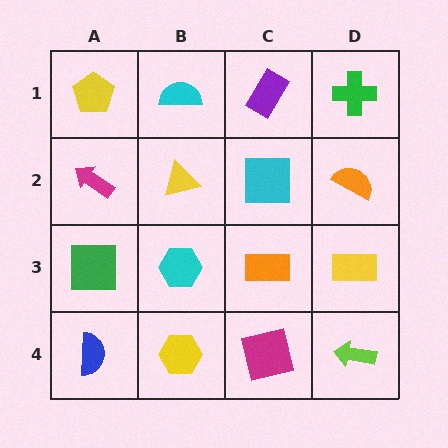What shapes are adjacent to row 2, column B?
A cyan semicircle (row 1, column B), a cyan hexagon (row 3, column B), a magenta arrow (row 2, column A), a cyan square (row 2, column C).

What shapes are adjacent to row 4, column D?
A yellow rectangle (row 3, column D), a magenta square (row 4, column C).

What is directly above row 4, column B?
A cyan hexagon.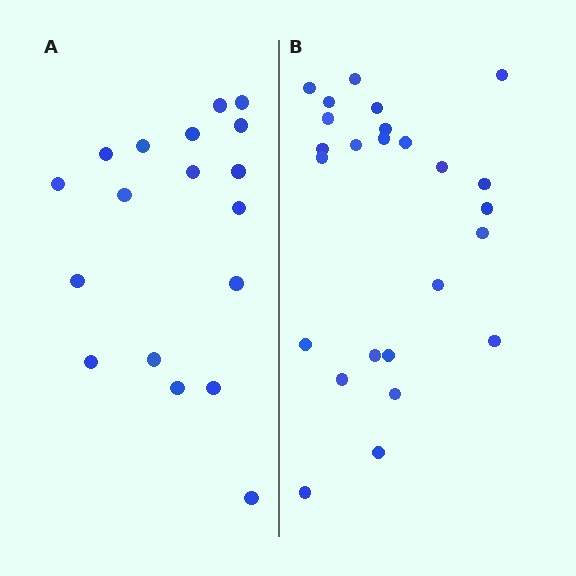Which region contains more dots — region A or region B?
Region B (the right region) has more dots.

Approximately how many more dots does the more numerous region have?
Region B has roughly 8 or so more dots than region A.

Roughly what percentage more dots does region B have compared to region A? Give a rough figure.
About 40% more.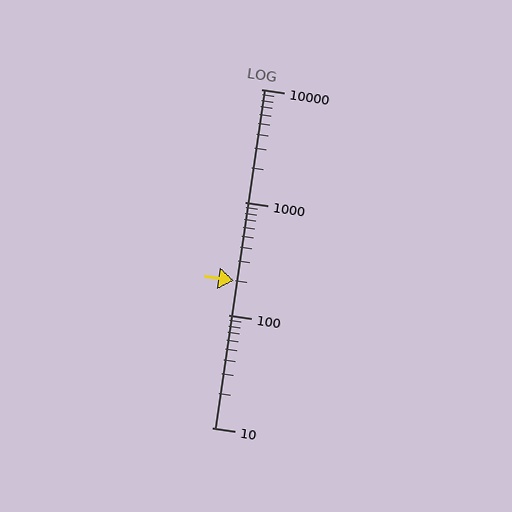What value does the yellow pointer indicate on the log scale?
The pointer indicates approximately 200.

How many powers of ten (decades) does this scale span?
The scale spans 3 decades, from 10 to 10000.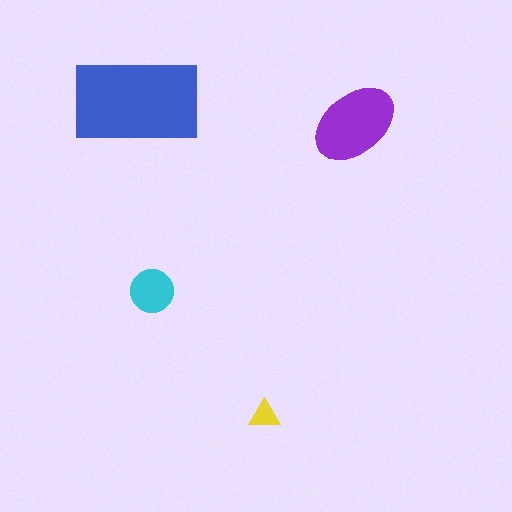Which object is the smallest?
The yellow triangle.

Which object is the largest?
The blue rectangle.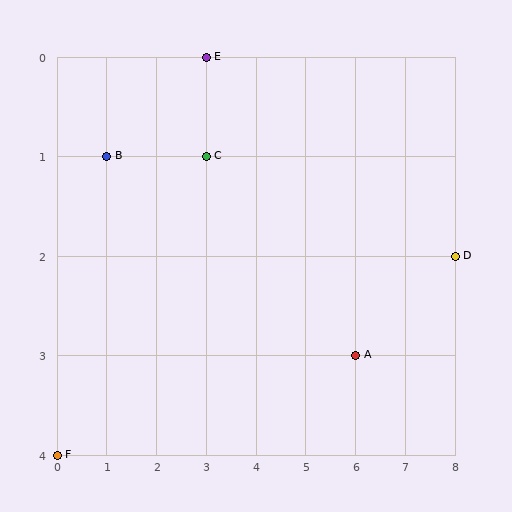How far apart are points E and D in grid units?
Points E and D are 5 columns and 2 rows apart (about 5.4 grid units diagonally).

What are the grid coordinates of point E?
Point E is at grid coordinates (3, 0).